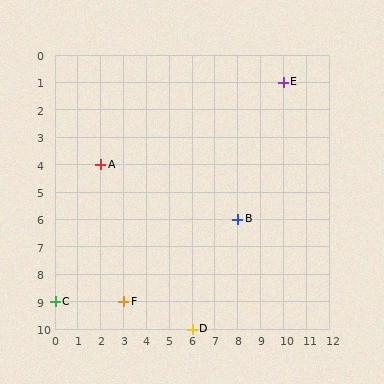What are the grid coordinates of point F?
Point F is at grid coordinates (3, 9).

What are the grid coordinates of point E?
Point E is at grid coordinates (10, 1).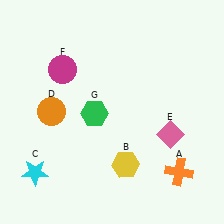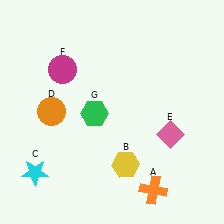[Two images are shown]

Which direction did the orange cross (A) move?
The orange cross (A) moved left.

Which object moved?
The orange cross (A) moved left.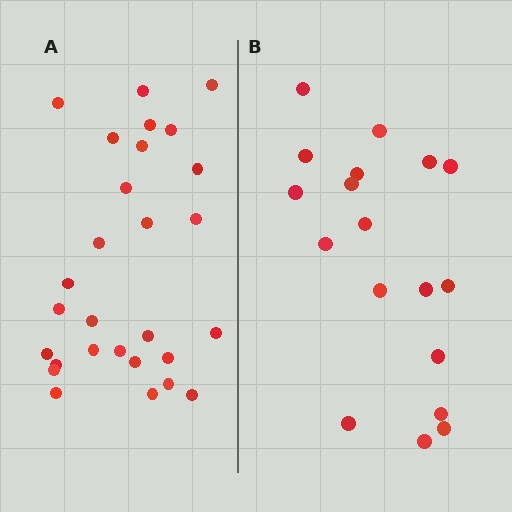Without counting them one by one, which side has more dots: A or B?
Region A (the left region) has more dots.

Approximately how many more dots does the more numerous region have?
Region A has roughly 10 or so more dots than region B.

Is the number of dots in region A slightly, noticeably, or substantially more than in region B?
Region A has substantially more. The ratio is roughly 1.6 to 1.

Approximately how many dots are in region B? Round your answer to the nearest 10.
About 20 dots. (The exact count is 18, which rounds to 20.)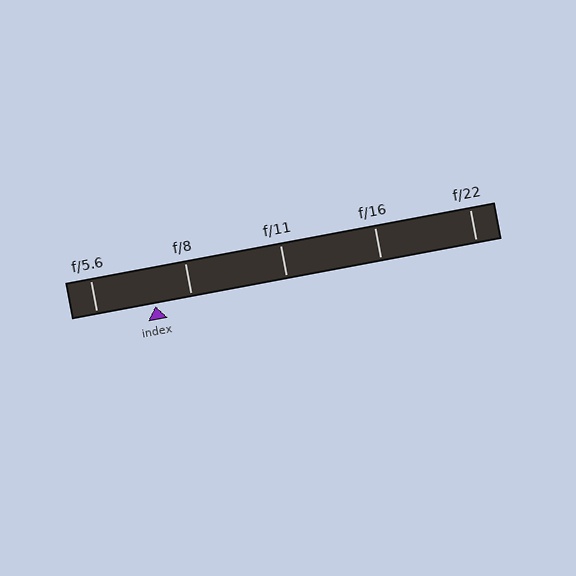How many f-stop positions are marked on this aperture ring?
There are 5 f-stop positions marked.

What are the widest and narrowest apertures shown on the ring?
The widest aperture shown is f/5.6 and the narrowest is f/22.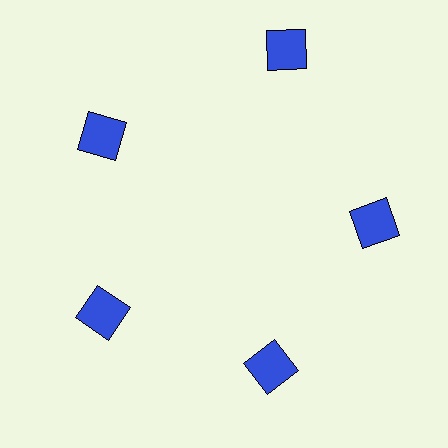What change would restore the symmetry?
The symmetry would be restored by moving it inward, back onto the ring so that all 5 squares sit at equal angles and equal distance from the center.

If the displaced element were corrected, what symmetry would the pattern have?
It would have 5-fold rotational symmetry — the pattern would map onto itself every 72 degrees.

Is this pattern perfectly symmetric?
No. The 5 blue squares are arranged in a ring, but one element near the 1 o'clock position is pushed outward from the center, breaking the 5-fold rotational symmetry.